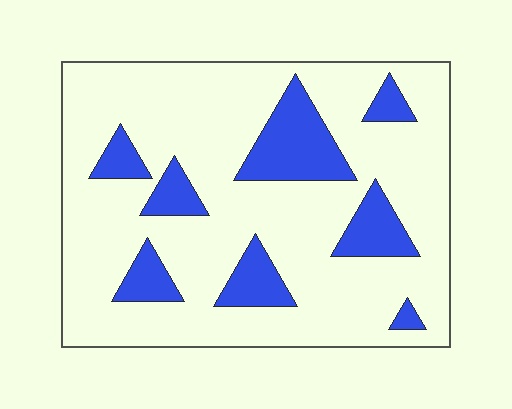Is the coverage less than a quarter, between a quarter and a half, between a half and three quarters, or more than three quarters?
Less than a quarter.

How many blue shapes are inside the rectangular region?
8.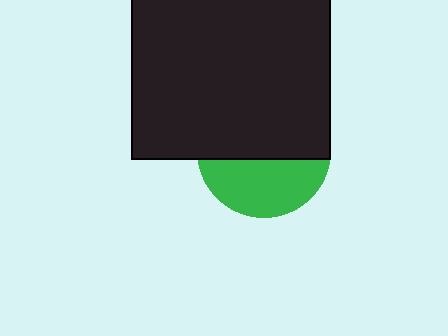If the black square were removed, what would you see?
You would see the complete green circle.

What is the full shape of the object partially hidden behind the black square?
The partially hidden object is a green circle.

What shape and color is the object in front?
The object in front is a black square.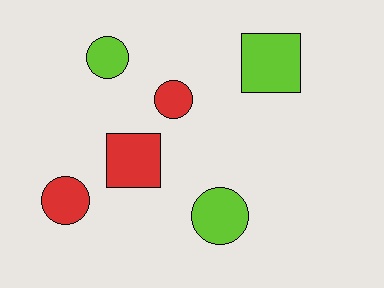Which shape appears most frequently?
Circle, with 4 objects.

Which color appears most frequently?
Red, with 3 objects.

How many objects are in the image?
There are 6 objects.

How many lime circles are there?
There are 2 lime circles.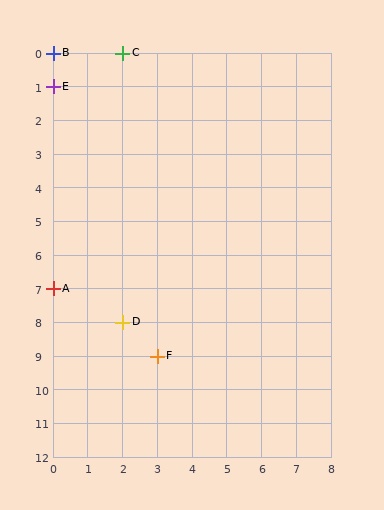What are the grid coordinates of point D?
Point D is at grid coordinates (2, 8).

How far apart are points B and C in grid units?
Points B and C are 2 columns apart.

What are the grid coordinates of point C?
Point C is at grid coordinates (2, 0).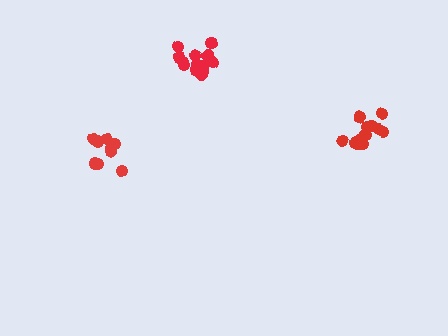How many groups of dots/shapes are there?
There are 3 groups.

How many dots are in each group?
Group 1: 9 dots, Group 2: 12 dots, Group 3: 14 dots (35 total).